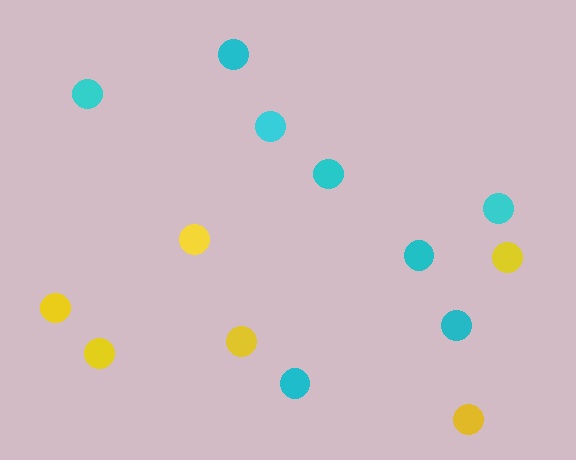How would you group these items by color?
There are 2 groups: one group of cyan circles (8) and one group of yellow circles (6).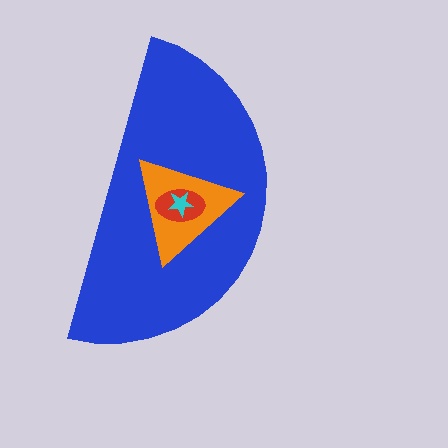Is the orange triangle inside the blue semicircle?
Yes.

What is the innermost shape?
The cyan star.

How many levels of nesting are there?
4.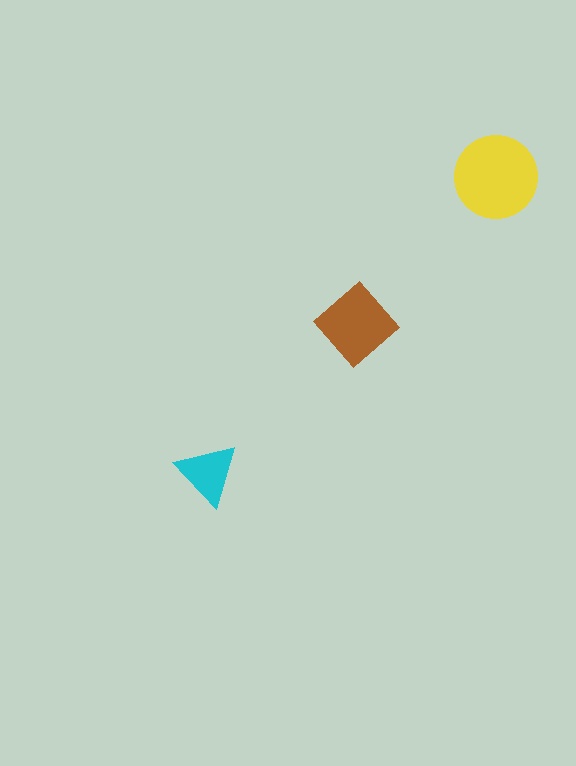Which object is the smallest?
The cyan triangle.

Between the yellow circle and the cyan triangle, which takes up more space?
The yellow circle.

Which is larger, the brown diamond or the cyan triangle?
The brown diamond.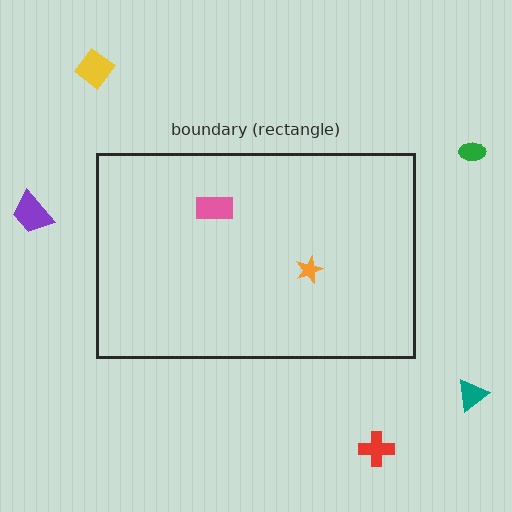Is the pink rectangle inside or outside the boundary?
Inside.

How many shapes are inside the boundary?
2 inside, 5 outside.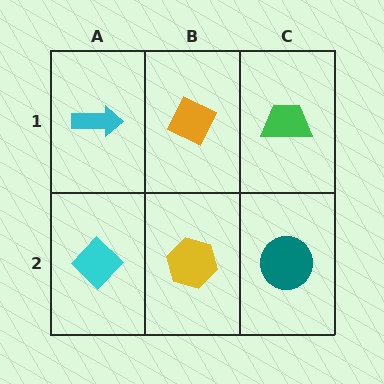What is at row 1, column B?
An orange diamond.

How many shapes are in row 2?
3 shapes.